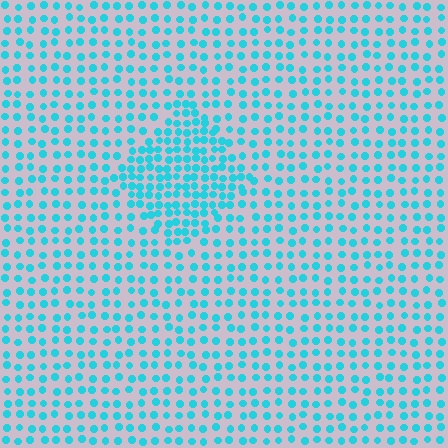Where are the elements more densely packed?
The elements are more densely packed inside the diamond boundary.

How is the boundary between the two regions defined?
The boundary is defined by a change in element density (approximately 1.9x ratio). All elements are the same color, size, and shape.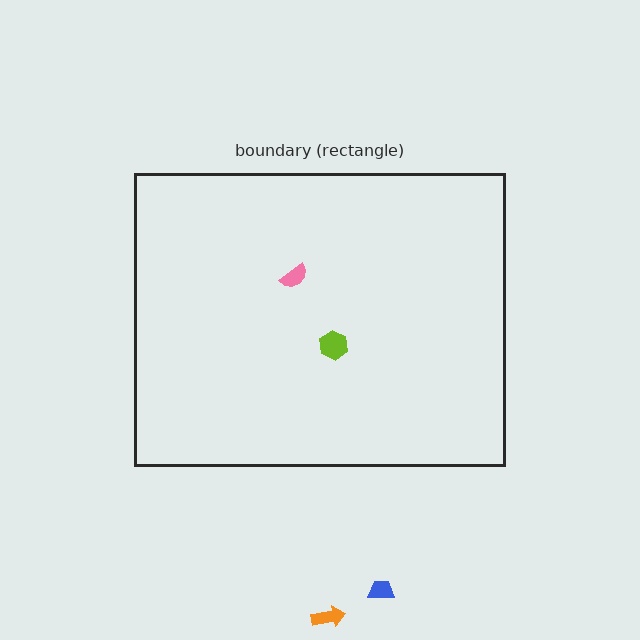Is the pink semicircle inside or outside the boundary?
Inside.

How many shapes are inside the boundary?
2 inside, 2 outside.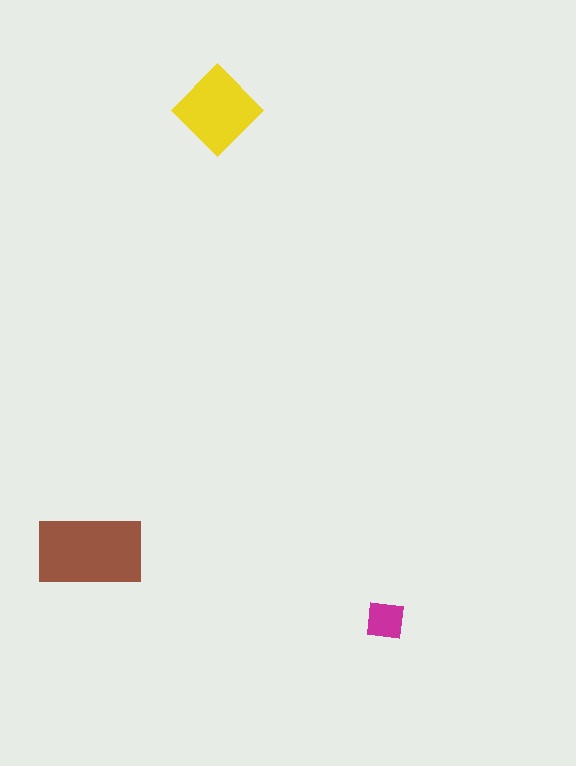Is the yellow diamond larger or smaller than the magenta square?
Larger.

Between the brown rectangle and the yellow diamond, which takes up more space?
The brown rectangle.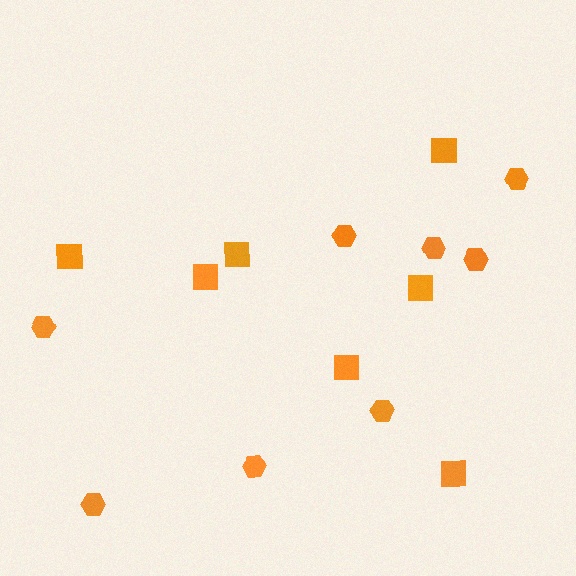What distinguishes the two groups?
There are 2 groups: one group of squares (7) and one group of hexagons (8).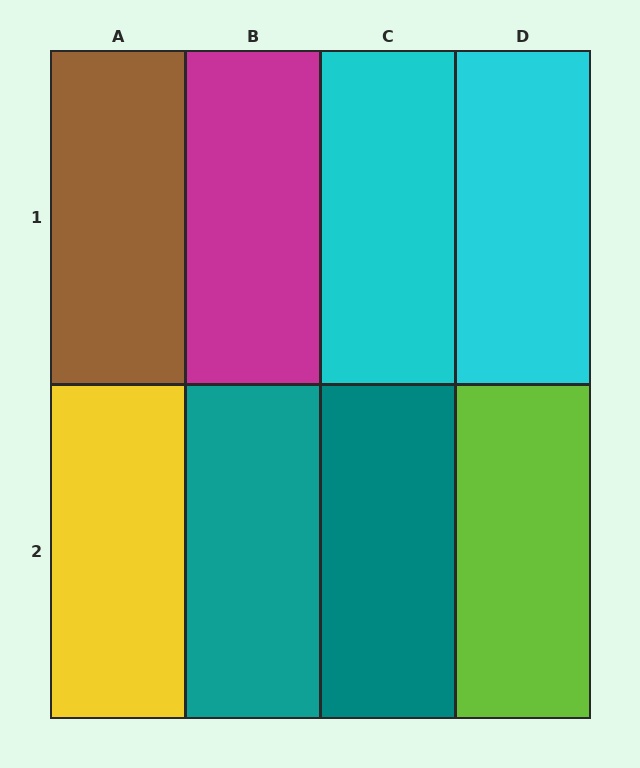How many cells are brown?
1 cell is brown.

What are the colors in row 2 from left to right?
Yellow, teal, teal, lime.